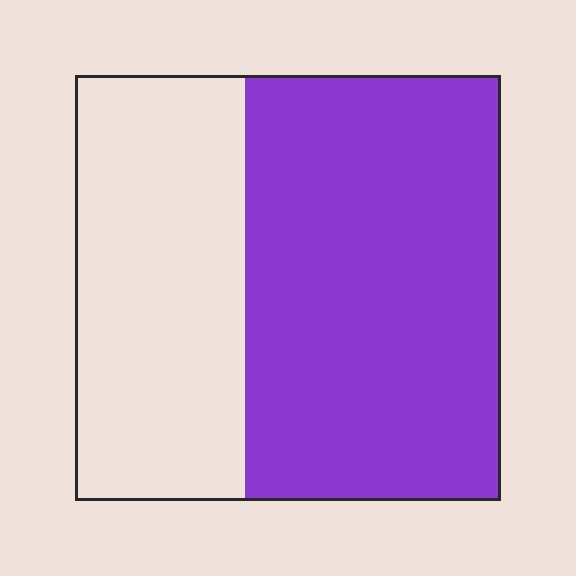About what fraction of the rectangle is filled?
About three fifths (3/5).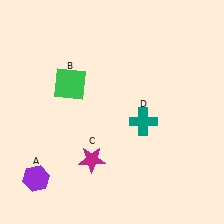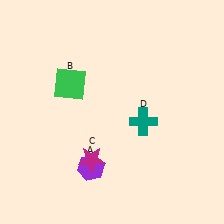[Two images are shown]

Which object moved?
The purple hexagon (A) moved right.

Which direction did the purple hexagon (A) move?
The purple hexagon (A) moved right.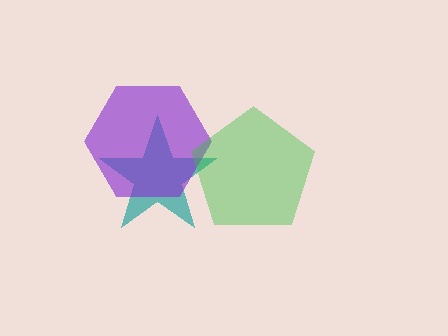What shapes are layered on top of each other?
The layered shapes are: a teal star, a purple hexagon, a green pentagon.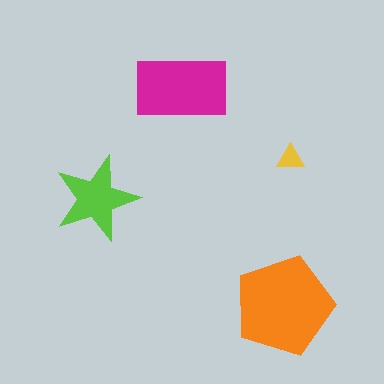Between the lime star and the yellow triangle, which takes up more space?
The lime star.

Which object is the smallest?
The yellow triangle.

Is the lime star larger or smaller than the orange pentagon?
Smaller.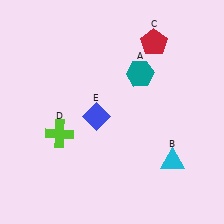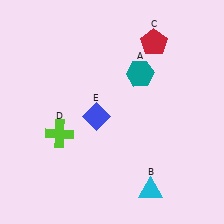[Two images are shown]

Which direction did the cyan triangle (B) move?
The cyan triangle (B) moved down.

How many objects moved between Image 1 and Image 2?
1 object moved between the two images.